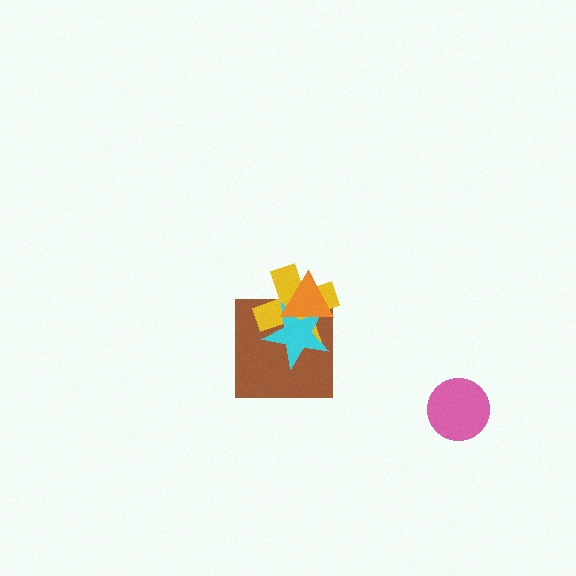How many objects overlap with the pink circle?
0 objects overlap with the pink circle.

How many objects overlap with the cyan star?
3 objects overlap with the cyan star.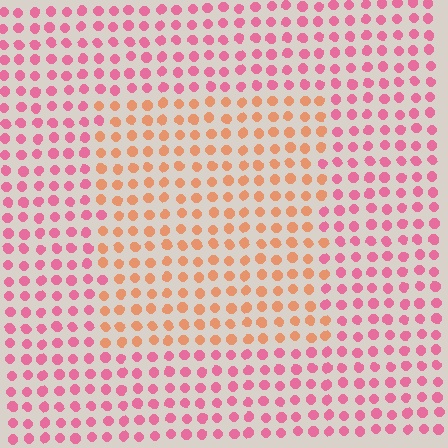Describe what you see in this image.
The image is filled with small pink elements in a uniform arrangement. A rectangle-shaped region is visible where the elements are tinted to a slightly different hue, forming a subtle color boundary.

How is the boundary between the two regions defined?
The boundary is defined purely by a slight shift in hue (about 44 degrees). Spacing, size, and orientation are identical on both sides.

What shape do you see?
I see a rectangle.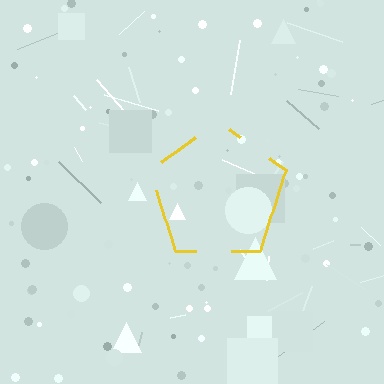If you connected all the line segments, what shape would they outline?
They would outline a pentagon.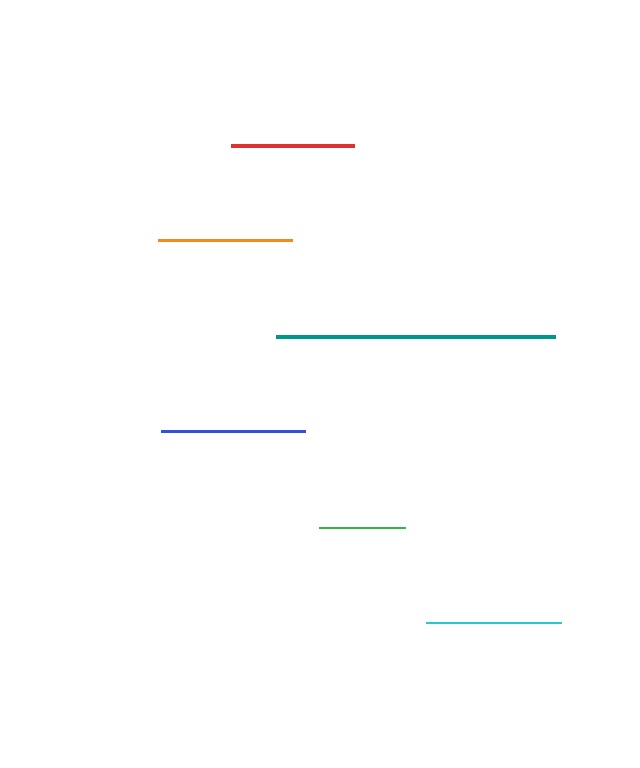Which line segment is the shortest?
The green line is the shortest at approximately 86 pixels.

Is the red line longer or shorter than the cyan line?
The cyan line is longer than the red line.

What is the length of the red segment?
The red segment is approximately 124 pixels long.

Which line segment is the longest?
The teal line is the longest at approximately 279 pixels.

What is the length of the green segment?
The green segment is approximately 86 pixels long.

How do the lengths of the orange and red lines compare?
The orange and red lines are approximately the same length.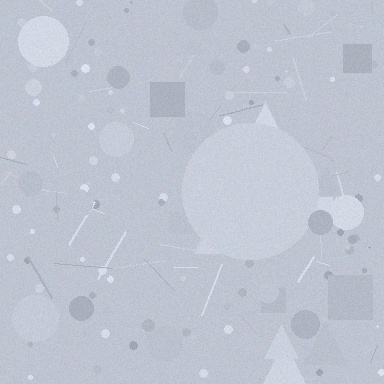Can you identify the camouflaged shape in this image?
The camouflaged shape is a circle.